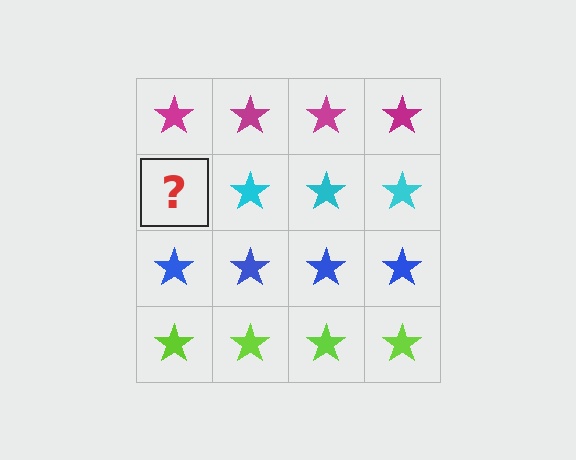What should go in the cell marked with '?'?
The missing cell should contain a cyan star.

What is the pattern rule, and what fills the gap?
The rule is that each row has a consistent color. The gap should be filled with a cyan star.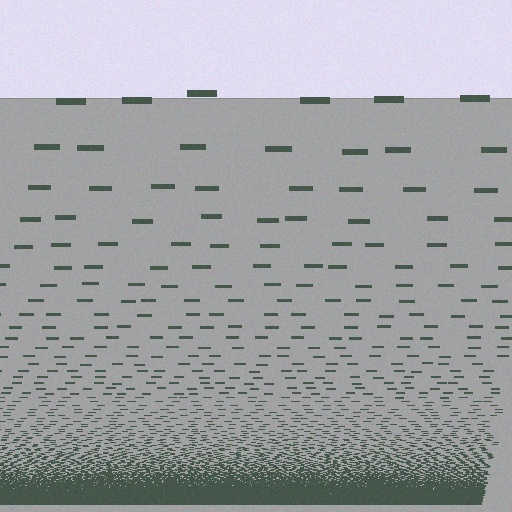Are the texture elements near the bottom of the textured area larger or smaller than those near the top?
Smaller. The gradient is inverted — elements near the bottom are smaller and denser.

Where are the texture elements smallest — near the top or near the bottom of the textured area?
Near the bottom.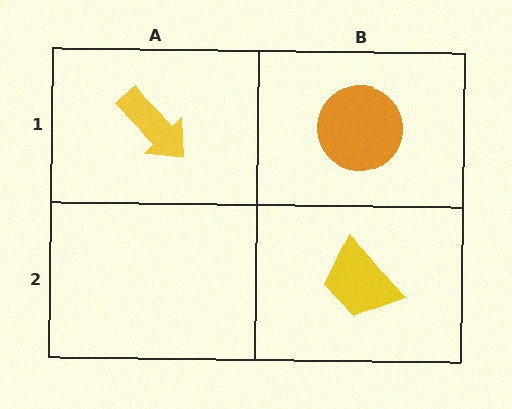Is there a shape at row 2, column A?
No, that cell is empty.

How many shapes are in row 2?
1 shape.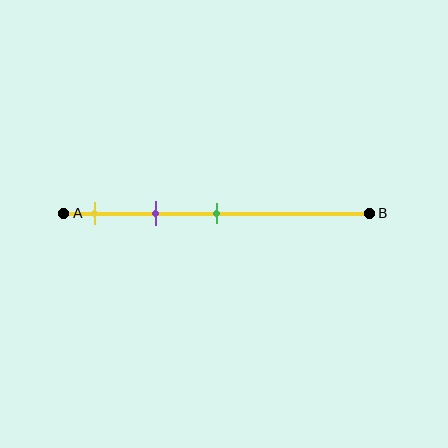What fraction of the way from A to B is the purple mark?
The purple mark is approximately 30% (0.3) of the way from A to B.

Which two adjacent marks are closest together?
The yellow and purple marks are the closest adjacent pair.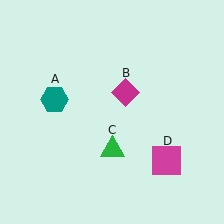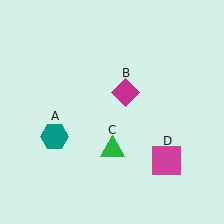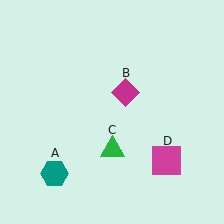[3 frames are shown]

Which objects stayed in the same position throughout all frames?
Magenta diamond (object B) and green triangle (object C) and magenta square (object D) remained stationary.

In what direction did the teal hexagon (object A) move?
The teal hexagon (object A) moved down.